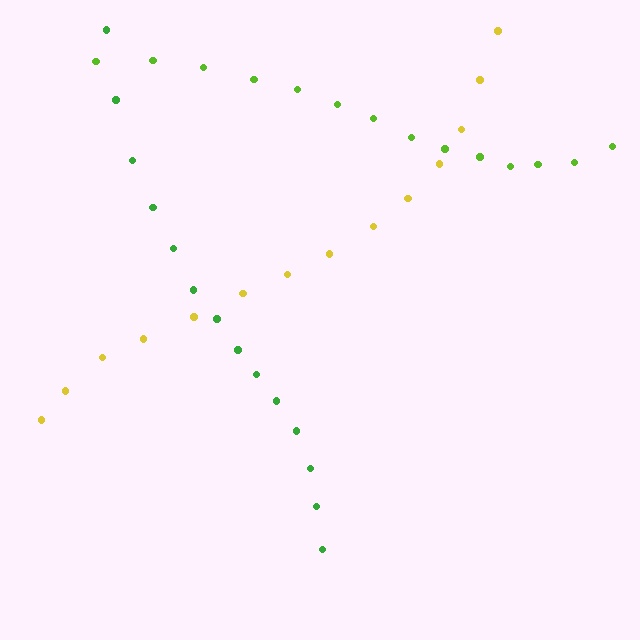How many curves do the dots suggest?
There are 3 distinct paths.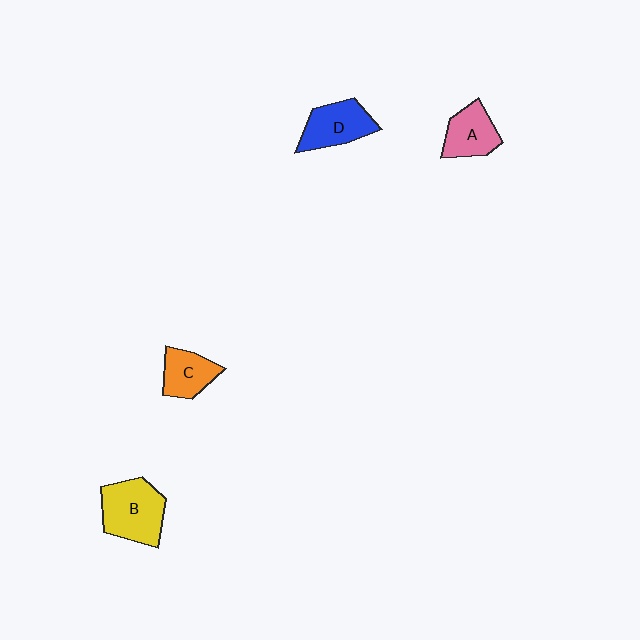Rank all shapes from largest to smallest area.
From largest to smallest: B (yellow), D (blue), A (pink), C (orange).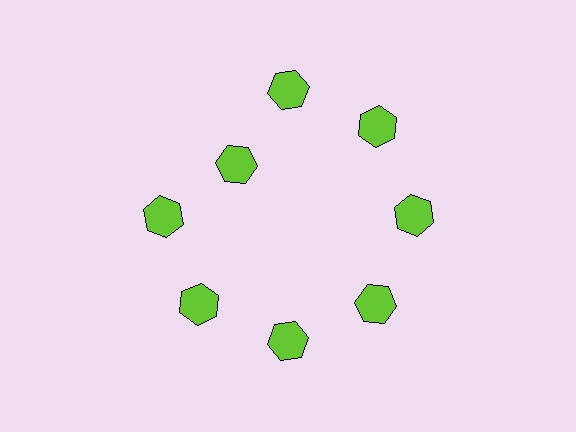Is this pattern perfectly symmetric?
No. The 8 lime hexagons are arranged in a ring, but one element near the 10 o'clock position is pulled inward toward the center, breaking the 8-fold rotational symmetry.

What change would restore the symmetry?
The symmetry would be restored by moving it outward, back onto the ring so that all 8 hexagons sit at equal angles and equal distance from the center.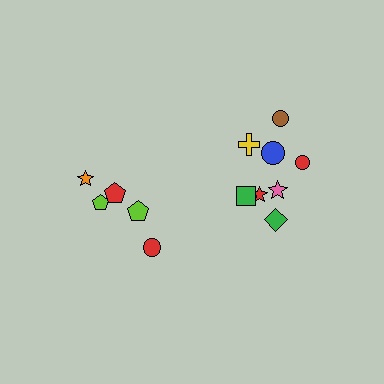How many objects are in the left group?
There are 5 objects.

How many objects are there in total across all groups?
There are 13 objects.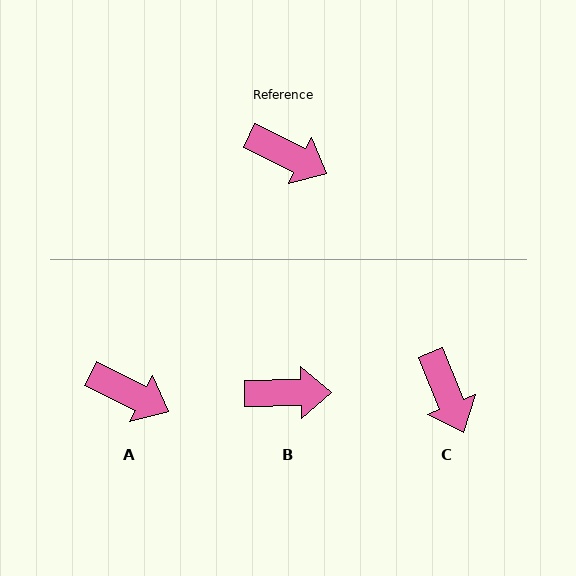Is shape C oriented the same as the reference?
No, it is off by about 42 degrees.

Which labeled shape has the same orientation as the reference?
A.